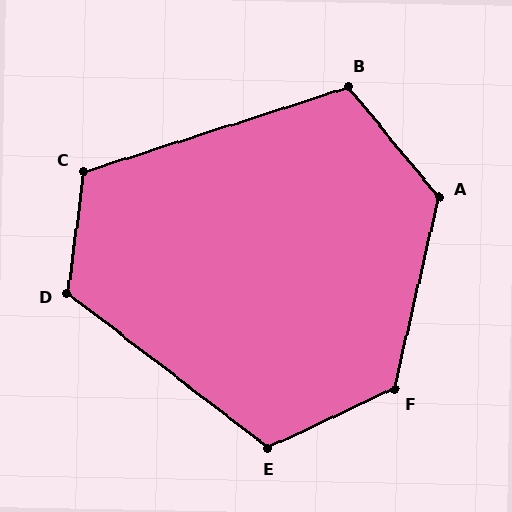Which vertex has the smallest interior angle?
B, at approximately 112 degrees.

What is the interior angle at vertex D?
Approximately 120 degrees (obtuse).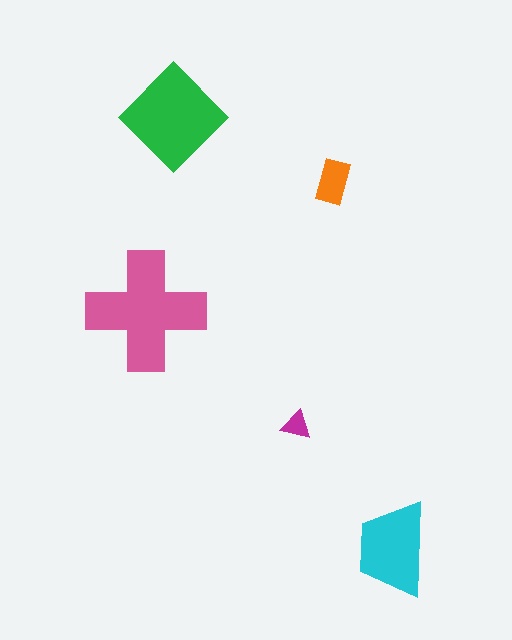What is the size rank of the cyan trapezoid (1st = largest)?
3rd.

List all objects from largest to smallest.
The pink cross, the green diamond, the cyan trapezoid, the orange rectangle, the magenta triangle.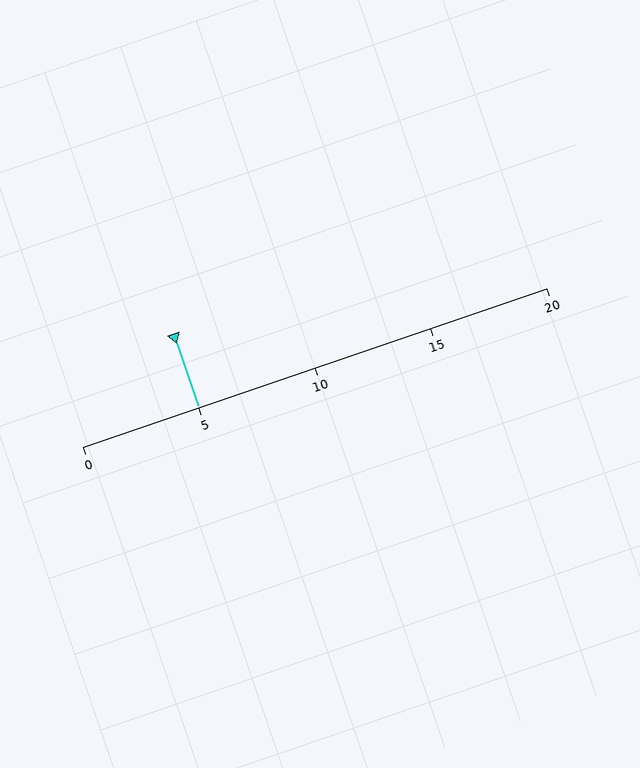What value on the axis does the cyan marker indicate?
The marker indicates approximately 5.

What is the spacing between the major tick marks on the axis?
The major ticks are spaced 5 apart.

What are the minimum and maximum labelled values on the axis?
The axis runs from 0 to 20.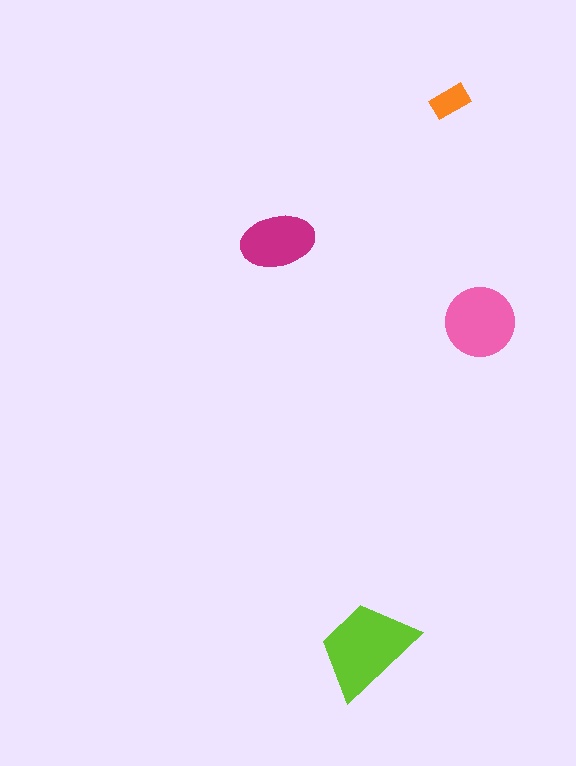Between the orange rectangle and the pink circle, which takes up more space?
The pink circle.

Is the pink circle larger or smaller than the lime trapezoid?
Smaller.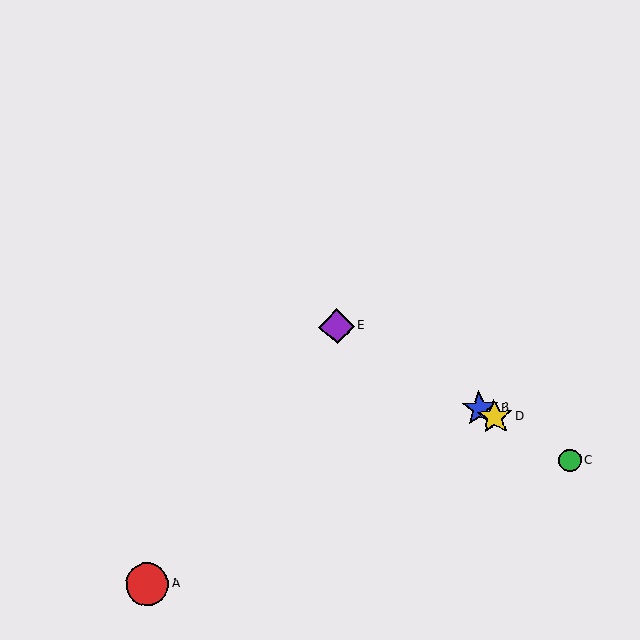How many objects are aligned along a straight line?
4 objects (B, C, D, E) are aligned along a straight line.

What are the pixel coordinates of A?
Object A is at (147, 585).